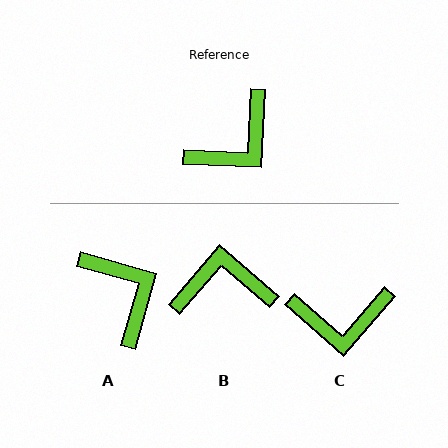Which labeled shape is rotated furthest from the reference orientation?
B, about 142 degrees away.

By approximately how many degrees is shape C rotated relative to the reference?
Approximately 38 degrees clockwise.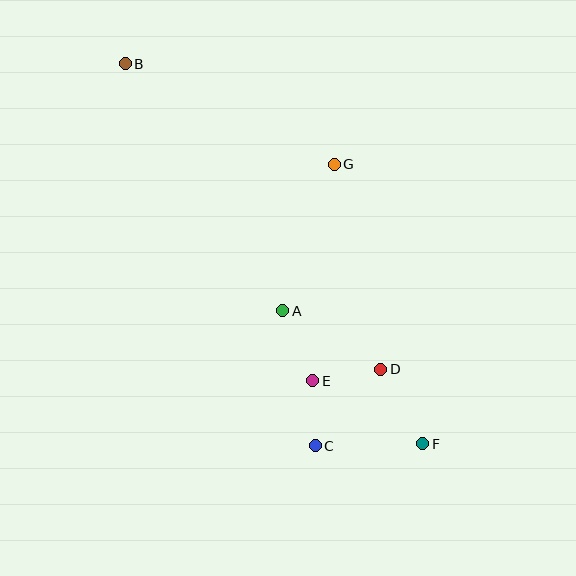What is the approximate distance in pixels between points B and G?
The distance between B and G is approximately 232 pixels.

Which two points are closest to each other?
Points C and E are closest to each other.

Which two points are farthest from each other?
Points B and F are farthest from each other.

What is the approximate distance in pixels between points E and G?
The distance between E and G is approximately 217 pixels.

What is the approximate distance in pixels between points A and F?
The distance between A and F is approximately 193 pixels.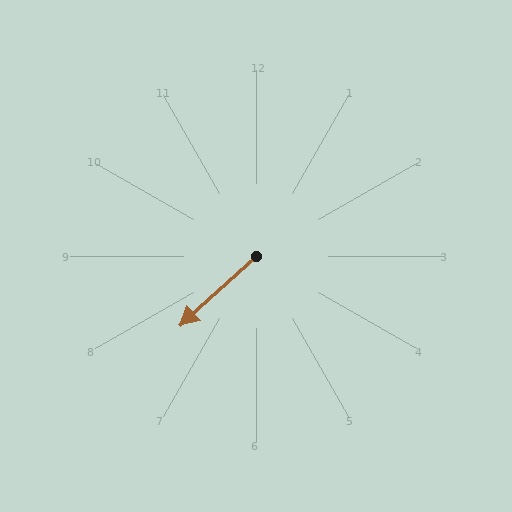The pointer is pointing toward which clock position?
Roughly 8 o'clock.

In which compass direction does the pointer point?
Southwest.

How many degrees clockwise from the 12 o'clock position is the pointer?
Approximately 228 degrees.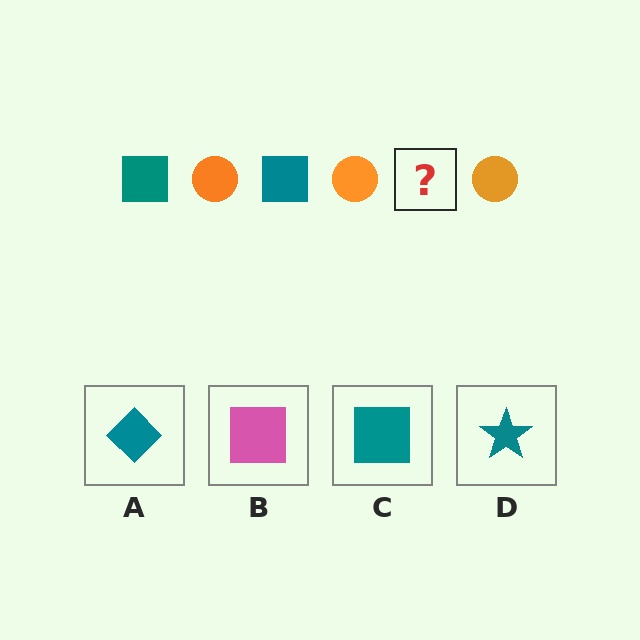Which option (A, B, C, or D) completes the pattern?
C.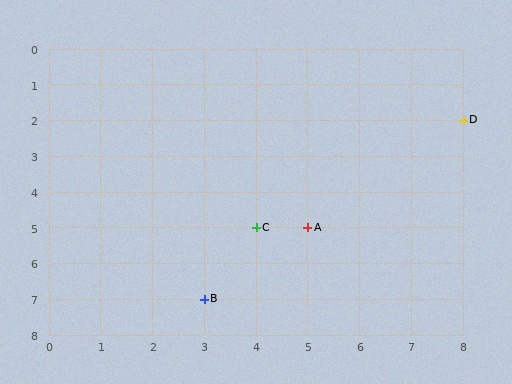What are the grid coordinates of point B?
Point B is at grid coordinates (3, 7).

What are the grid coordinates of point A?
Point A is at grid coordinates (5, 5).